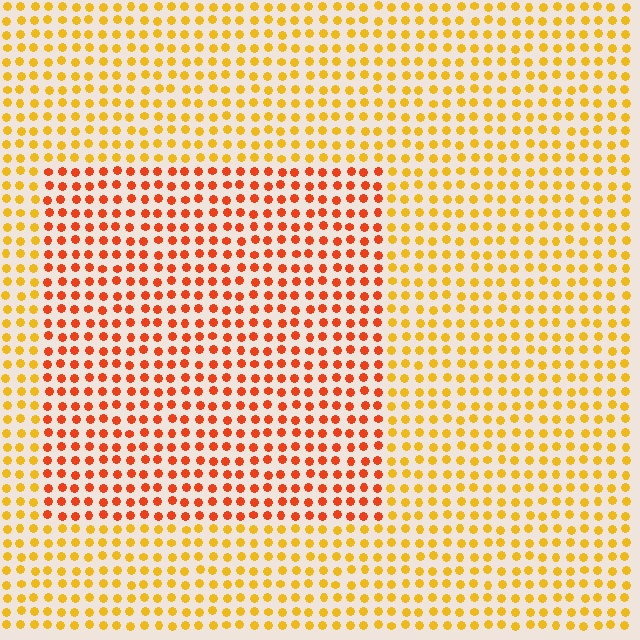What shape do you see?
I see a rectangle.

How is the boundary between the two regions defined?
The boundary is defined purely by a slight shift in hue (about 35 degrees). Spacing, size, and orientation are identical on both sides.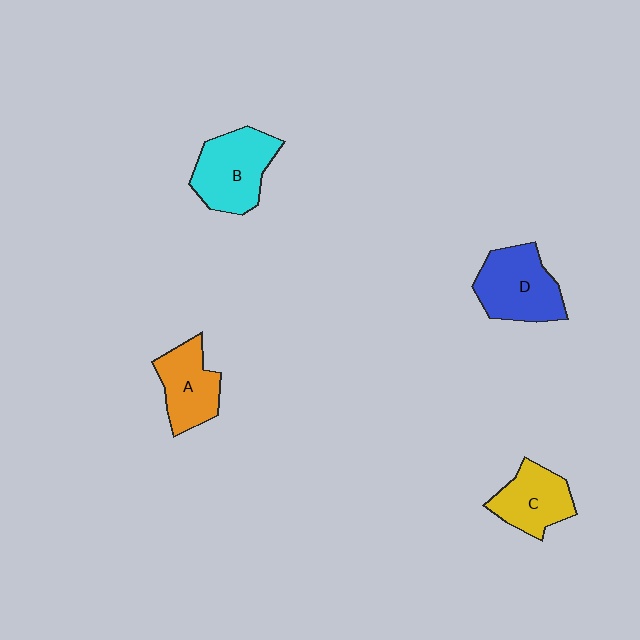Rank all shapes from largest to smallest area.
From largest to smallest: B (cyan), D (blue), A (orange), C (yellow).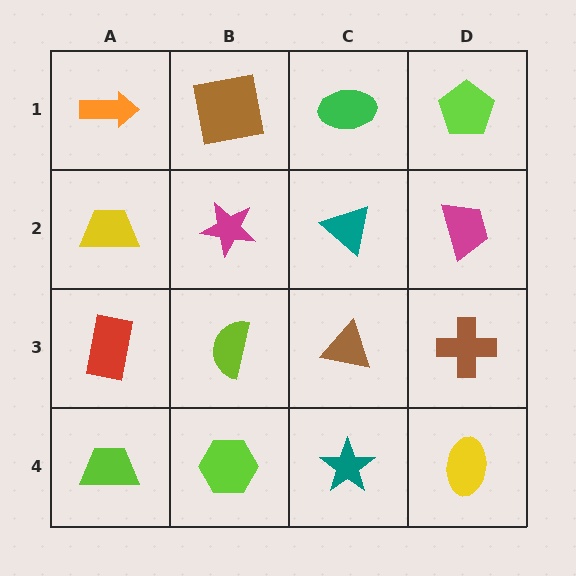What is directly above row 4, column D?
A brown cross.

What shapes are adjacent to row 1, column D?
A magenta trapezoid (row 2, column D), a green ellipse (row 1, column C).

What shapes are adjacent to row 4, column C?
A brown triangle (row 3, column C), a lime hexagon (row 4, column B), a yellow ellipse (row 4, column D).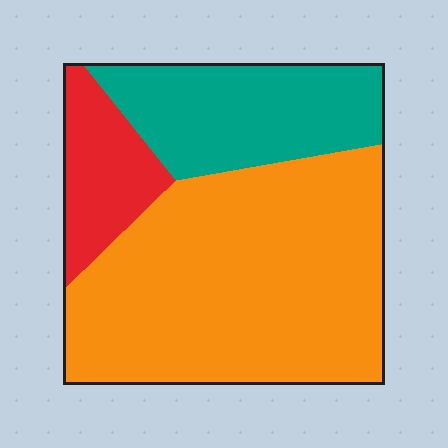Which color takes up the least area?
Red, at roughly 15%.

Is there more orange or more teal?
Orange.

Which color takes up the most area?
Orange, at roughly 60%.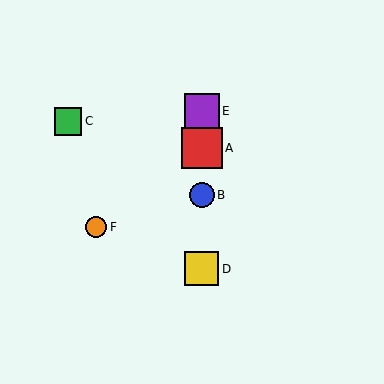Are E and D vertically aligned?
Yes, both are at x≈202.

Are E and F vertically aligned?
No, E is at x≈202 and F is at x≈96.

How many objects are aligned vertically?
4 objects (A, B, D, E) are aligned vertically.